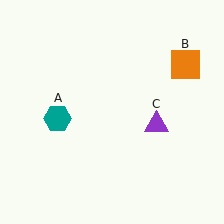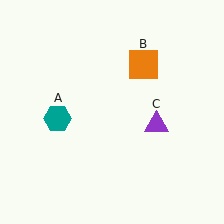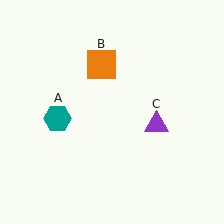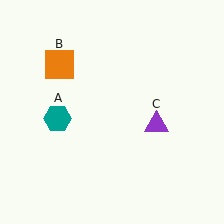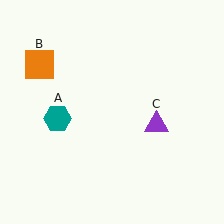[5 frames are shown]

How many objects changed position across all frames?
1 object changed position: orange square (object B).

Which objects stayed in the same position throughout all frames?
Teal hexagon (object A) and purple triangle (object C) remained stationary.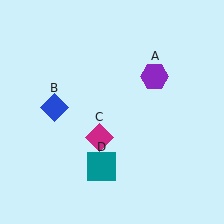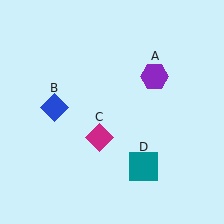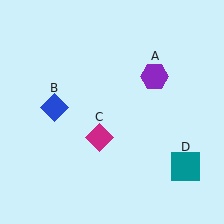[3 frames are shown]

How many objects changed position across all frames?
1 object changed position: teal square (object D).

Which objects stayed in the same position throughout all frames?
Purple hexagon (object A) and blue diamond (object B) and magenta diamond (object C) remained stationary.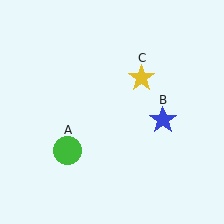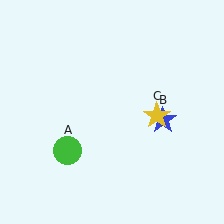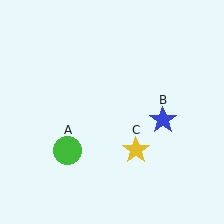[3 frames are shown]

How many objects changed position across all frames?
1 object changed position: yellow star (object C).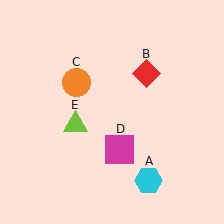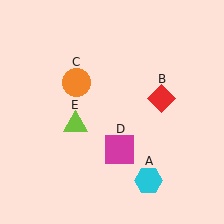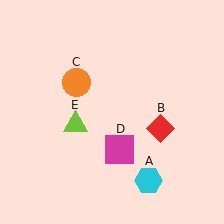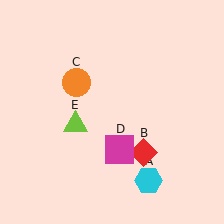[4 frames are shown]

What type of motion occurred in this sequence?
The red diamond (object B) rotated clockwise around the center of the scene.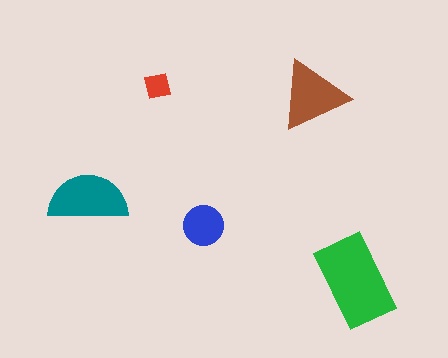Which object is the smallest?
The red square.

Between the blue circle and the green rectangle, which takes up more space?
The green rectangle.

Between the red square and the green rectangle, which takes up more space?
The green rectangle.